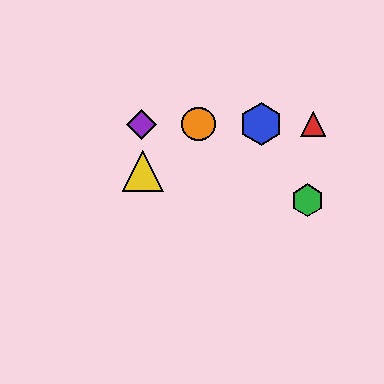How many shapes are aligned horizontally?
4 shapes (the red triangle, the blue hexagon, the purple diamond, the orange circle) are aligned horizontally.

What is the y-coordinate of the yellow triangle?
The yellow triangle is at y≈171.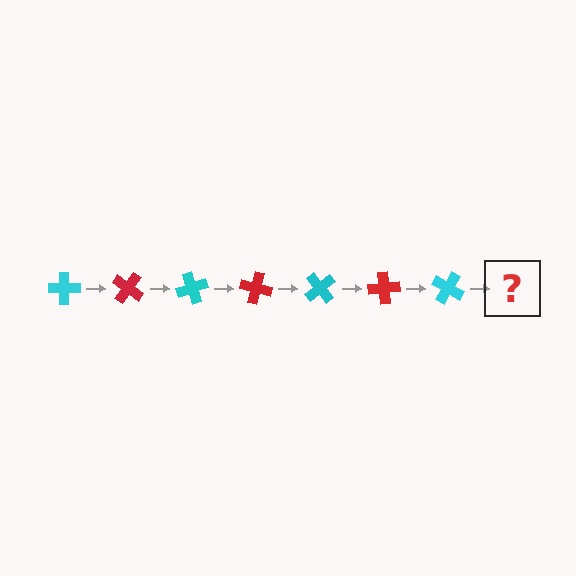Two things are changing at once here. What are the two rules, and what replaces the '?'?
The two rules are that it rotates 35 degrees each step and the color cycles through cyan and red. The '?' should be a red cross, rotated 245 degrees from the start.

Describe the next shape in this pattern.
It should be a red cross, rotated 245 degrees from the start.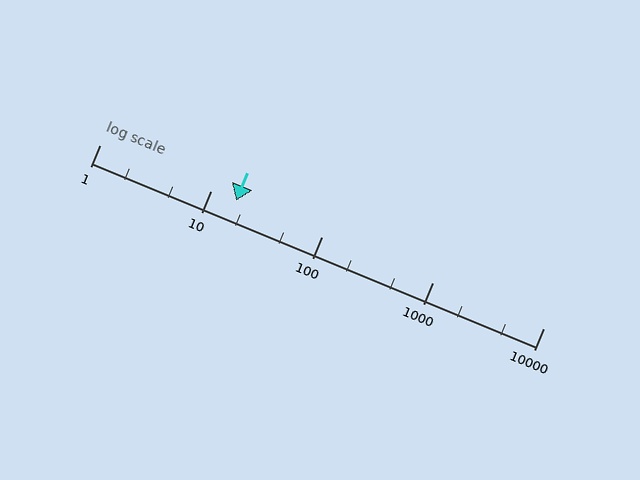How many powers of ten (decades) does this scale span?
The scale spans 4 decades, from 1 to 10000.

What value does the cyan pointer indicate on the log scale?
The pointer indicates approximately 17.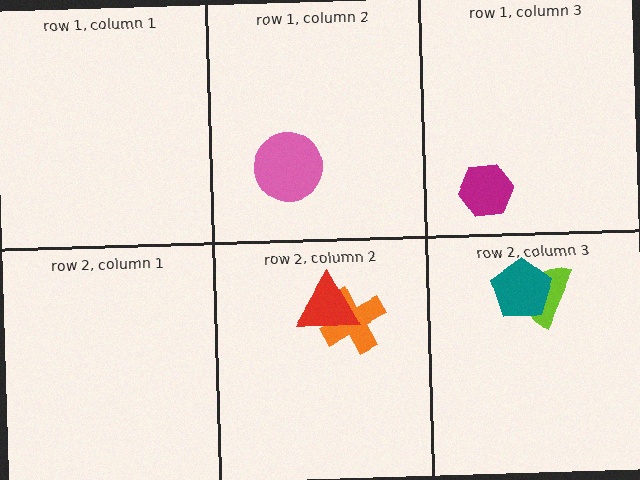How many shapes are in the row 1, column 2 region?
1.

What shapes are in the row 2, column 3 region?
The lime semicircle, the teal pentagon.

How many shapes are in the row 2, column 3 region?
2.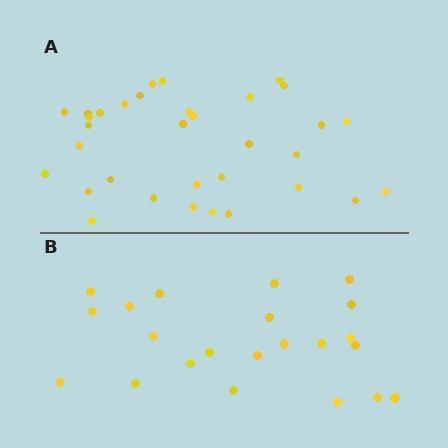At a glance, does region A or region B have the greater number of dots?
Region A (the top region) has more dots.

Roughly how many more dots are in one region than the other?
Region A has roughly 12 or so more dots than region B.